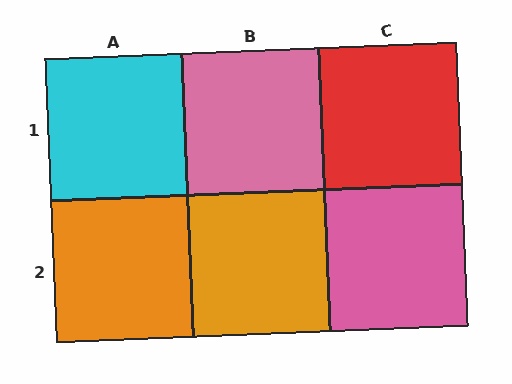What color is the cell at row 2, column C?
Pink.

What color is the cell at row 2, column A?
Orange.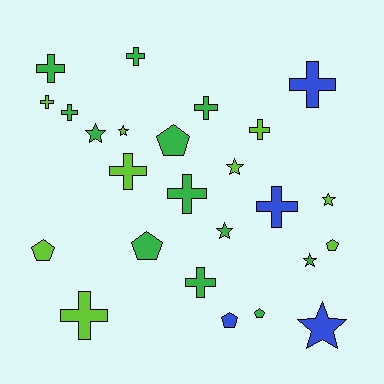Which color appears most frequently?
Green, with 12 objects.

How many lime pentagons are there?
There are 2 lime pentagons.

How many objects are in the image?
There are 25 objects.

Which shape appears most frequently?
Cross, with 12 objects.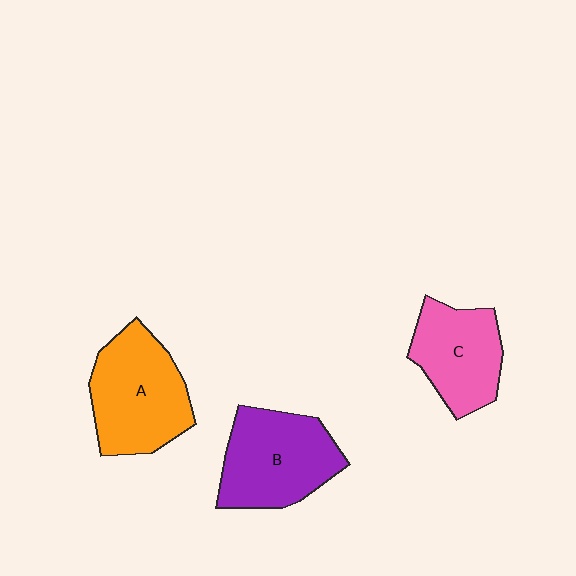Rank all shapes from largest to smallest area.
From largest to smallest: A (orange), B (purple), C (pink).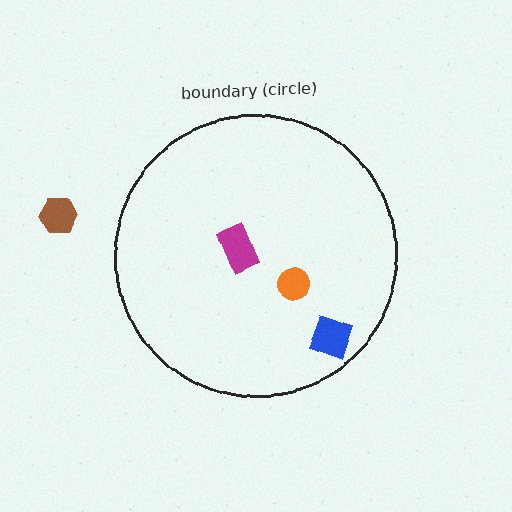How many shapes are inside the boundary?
3 inside, 1 outside.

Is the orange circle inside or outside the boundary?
Inside.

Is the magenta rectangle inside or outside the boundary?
Inside.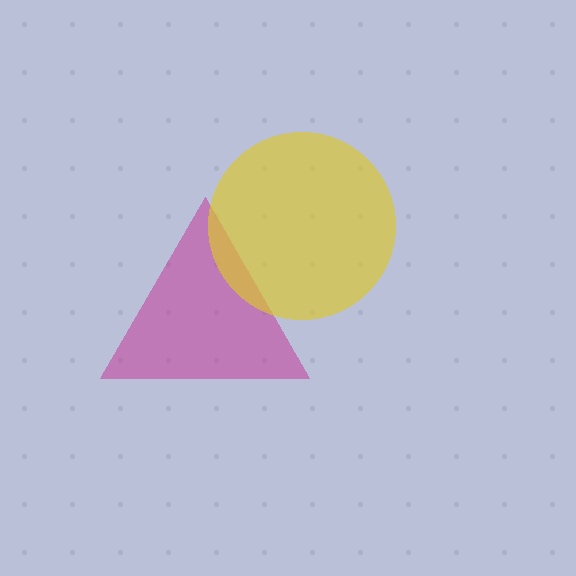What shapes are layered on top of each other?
The layered shapes are: a magenta triangle, a yellow circle.